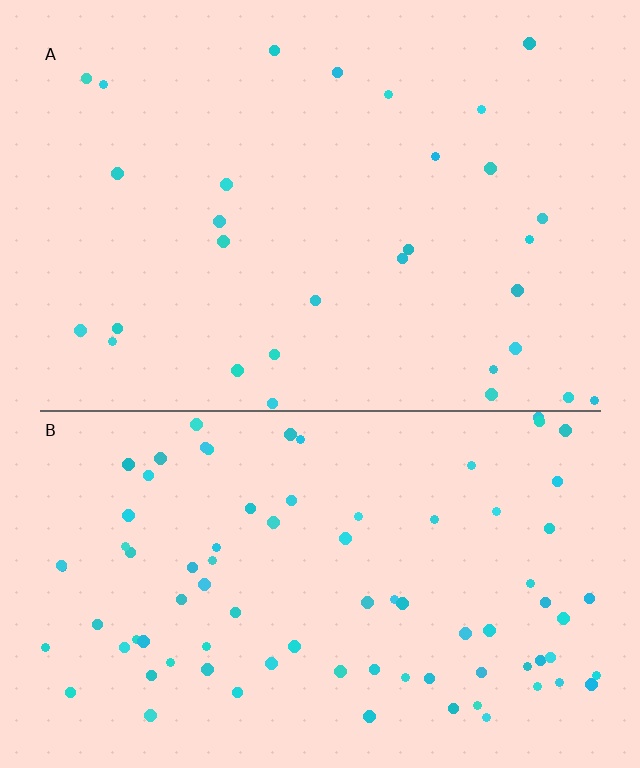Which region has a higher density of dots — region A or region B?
B (the bottom).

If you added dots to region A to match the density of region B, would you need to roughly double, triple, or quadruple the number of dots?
Approximately triple.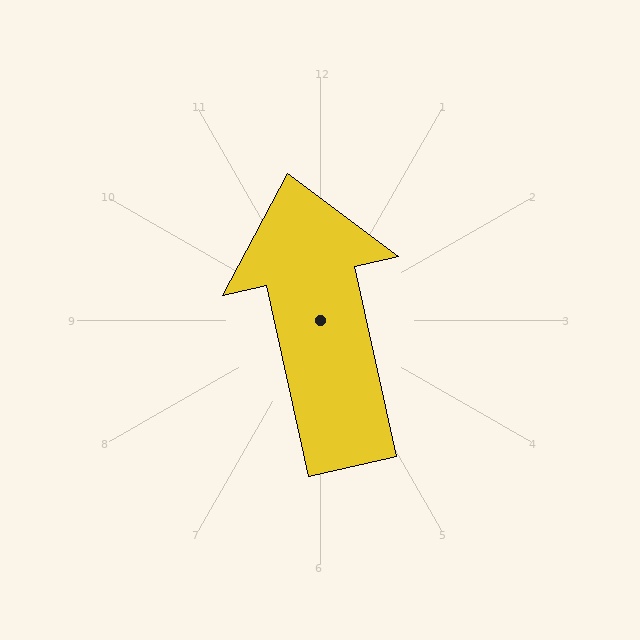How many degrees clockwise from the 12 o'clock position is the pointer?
Approximately 347 degrees.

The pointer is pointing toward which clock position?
Roughly 12 o'clock.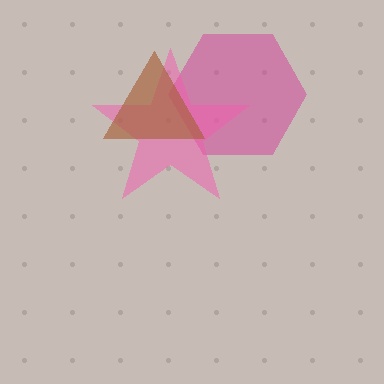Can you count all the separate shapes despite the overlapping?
Yes, there are 3 separate shapes.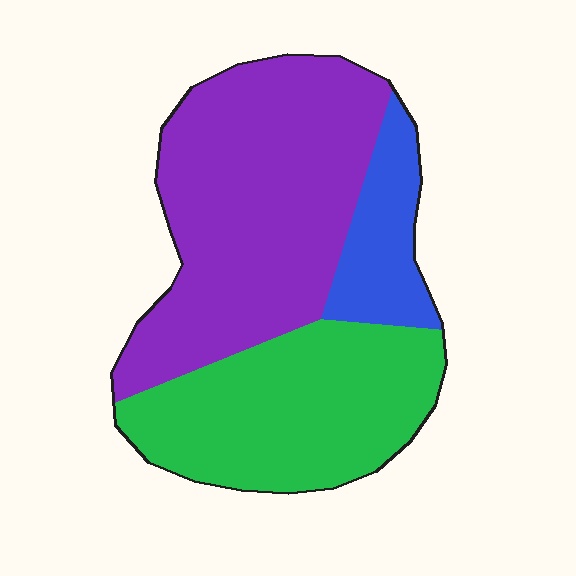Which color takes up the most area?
Purple, at roughly 50%.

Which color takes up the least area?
Blue, at roughly 15%.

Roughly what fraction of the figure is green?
Green takes up about three eighths (3/8) of the figure.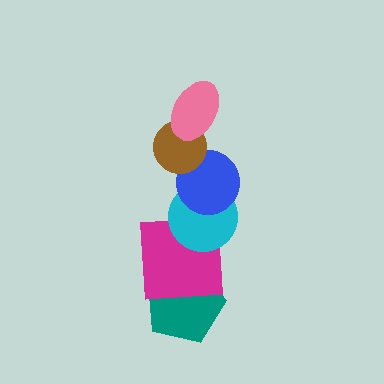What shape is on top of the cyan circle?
The blue circle is on top of the cyan circle.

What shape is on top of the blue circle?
The brown circle is on top of the blue circle.